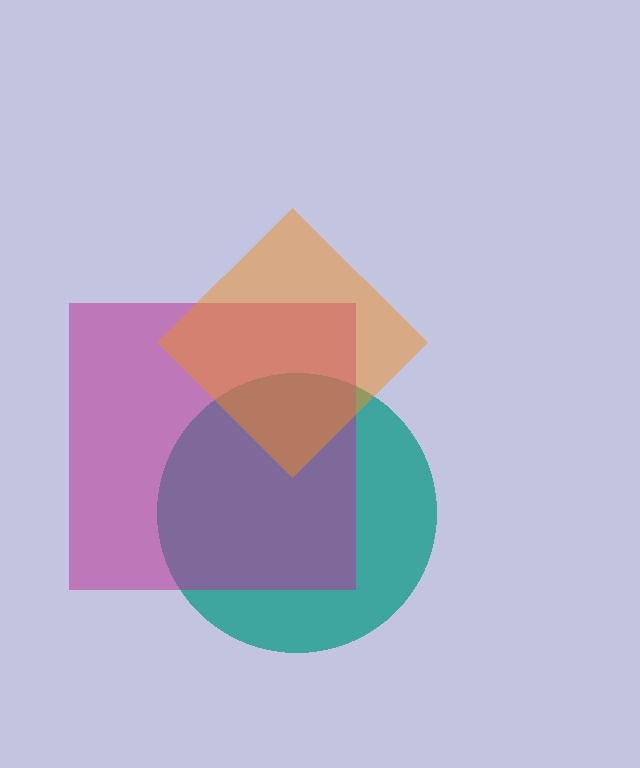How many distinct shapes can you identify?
There are 3 distinct shapes: a teal circle, a magenta square, an orange diamond.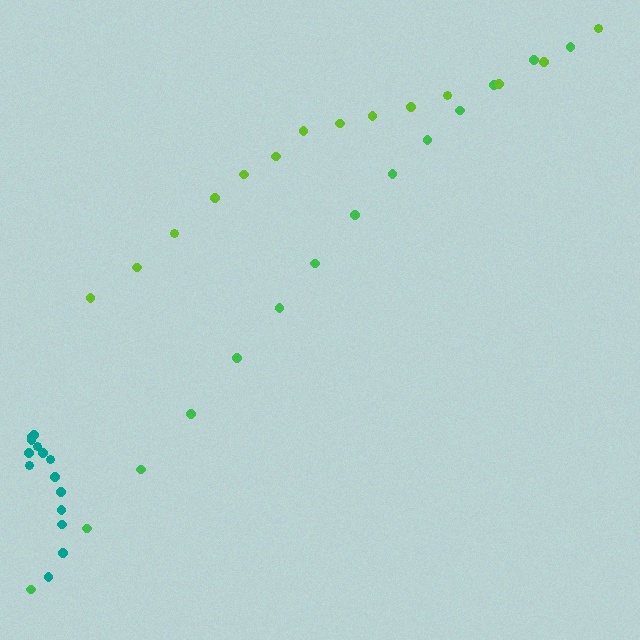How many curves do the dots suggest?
There are 3 distinct paths.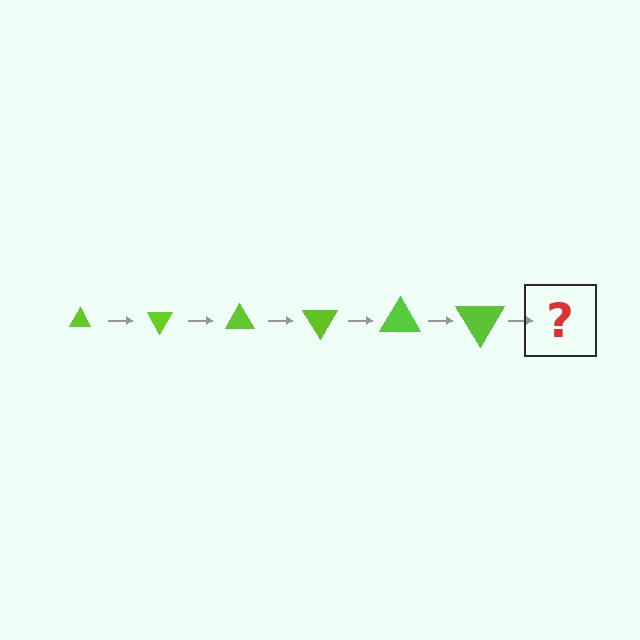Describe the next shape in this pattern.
It should be a triangle, larger than the previous one and rotated 360 degrees from the start.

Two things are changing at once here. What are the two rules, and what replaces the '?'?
The two rules are that the triangle grows larger each step and it rotates 60 degrees each step. The '?' should be a triangle, larger than the previous one and rotated 360 degrees from the start.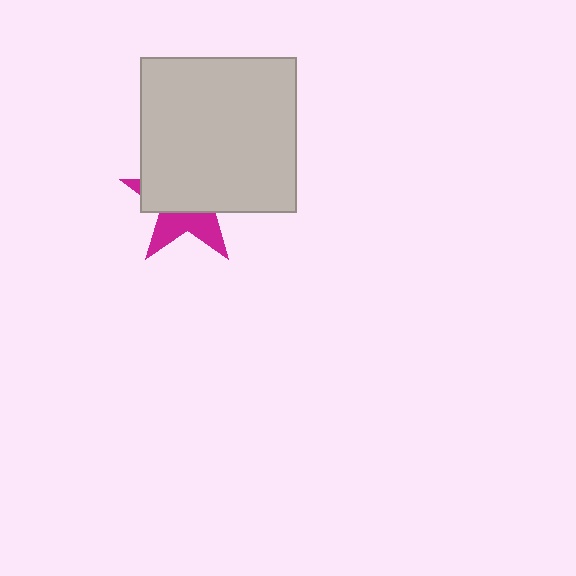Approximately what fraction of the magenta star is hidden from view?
Roughly 63% of the magenta star is hidden behind the light gray square.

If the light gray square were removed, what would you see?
You would see the complete magenta star.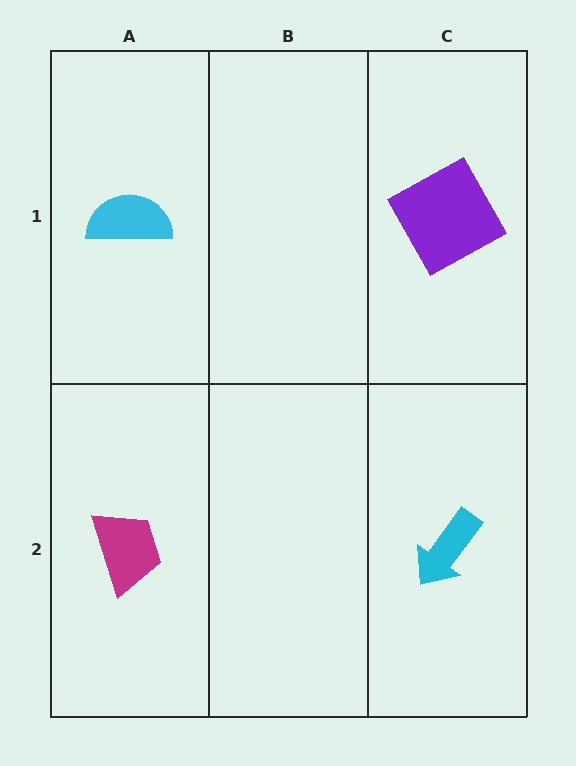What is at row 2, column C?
A cyan arrow.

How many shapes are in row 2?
2 shapes.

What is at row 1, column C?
A purple square.